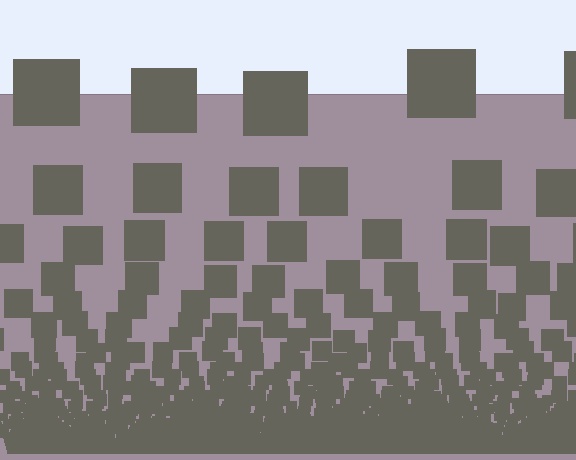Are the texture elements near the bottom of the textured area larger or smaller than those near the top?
Smaller. The gradient is inverted — elements near the bottom are smaller and denser.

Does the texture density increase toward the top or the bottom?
Density increases toward the bottom.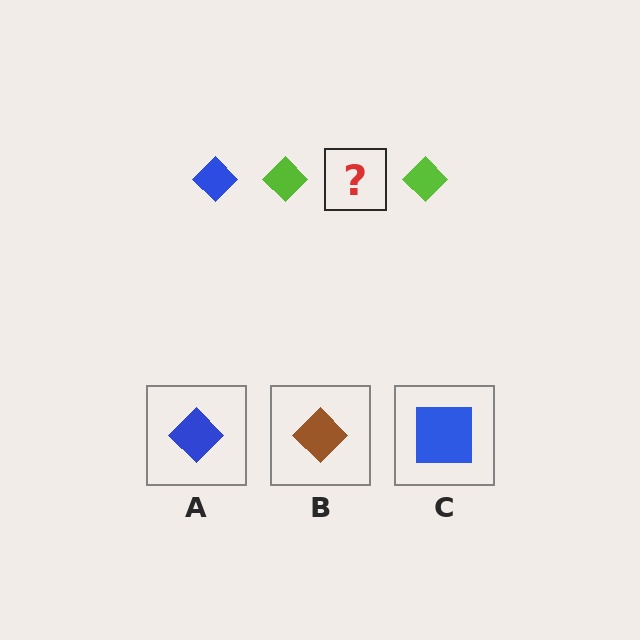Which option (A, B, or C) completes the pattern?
A.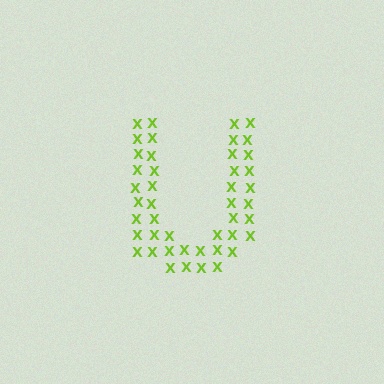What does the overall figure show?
The overall figure shows the letter U.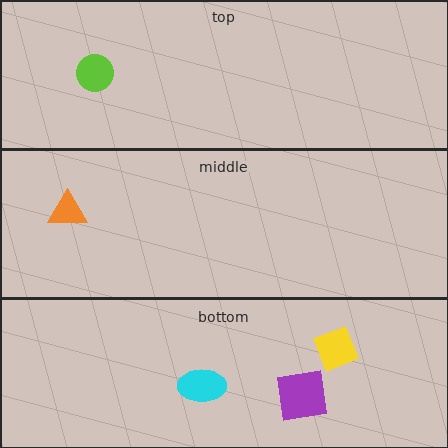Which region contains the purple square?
The bottom region.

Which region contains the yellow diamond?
The bottom region.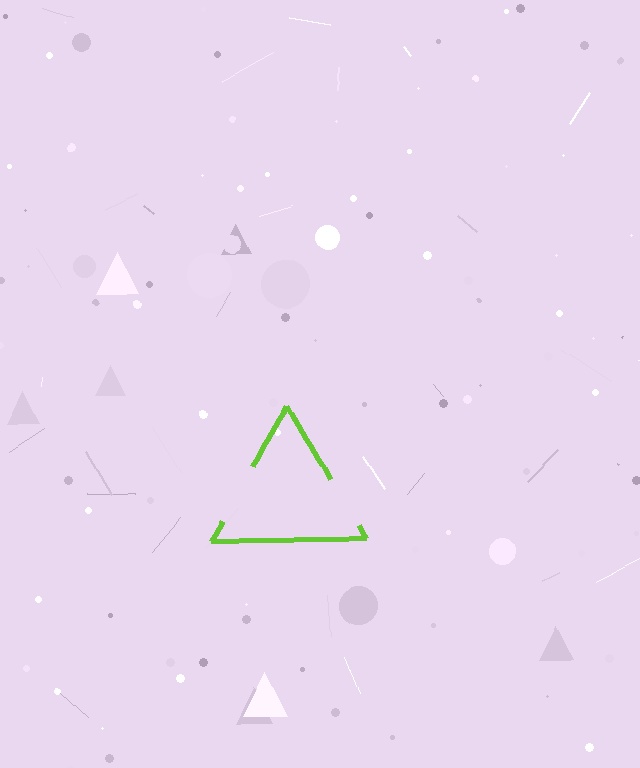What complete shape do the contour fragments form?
The contour fragments form a triangle.